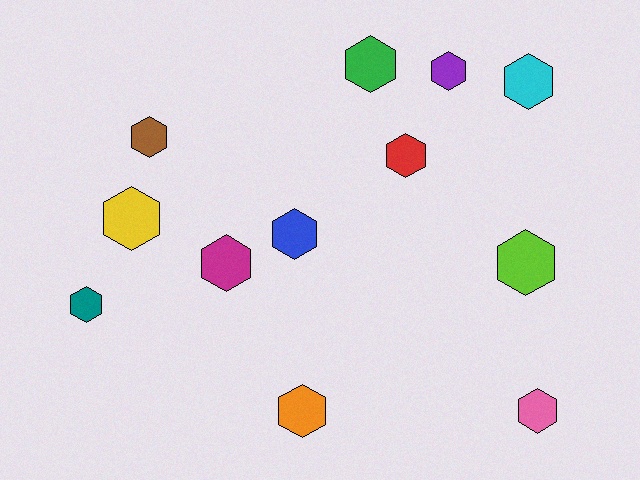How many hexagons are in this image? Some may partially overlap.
There are 12 hexagons.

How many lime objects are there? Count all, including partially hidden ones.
There is 1 lime object.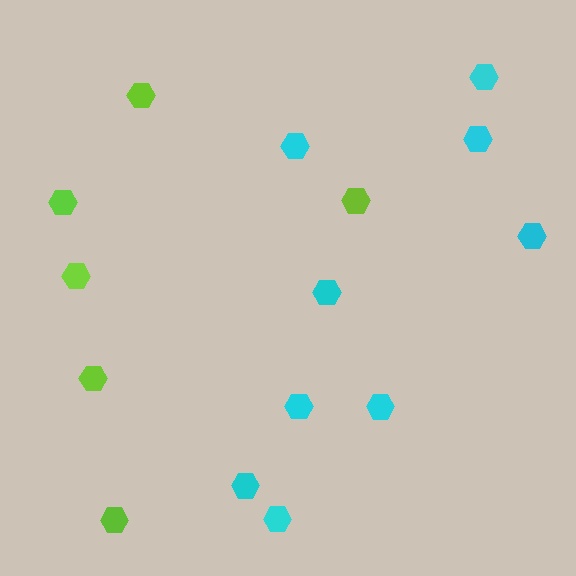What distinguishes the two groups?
There are 2 groups: one group of lime hexagons (6) and one group of cyan hexagons (9).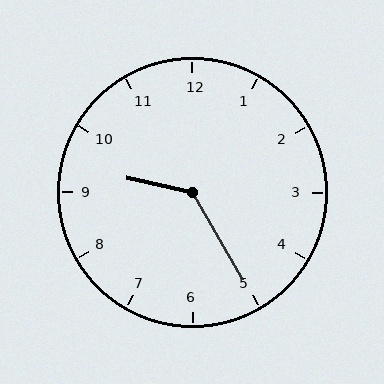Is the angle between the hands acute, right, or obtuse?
It is obtuse.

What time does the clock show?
9:25.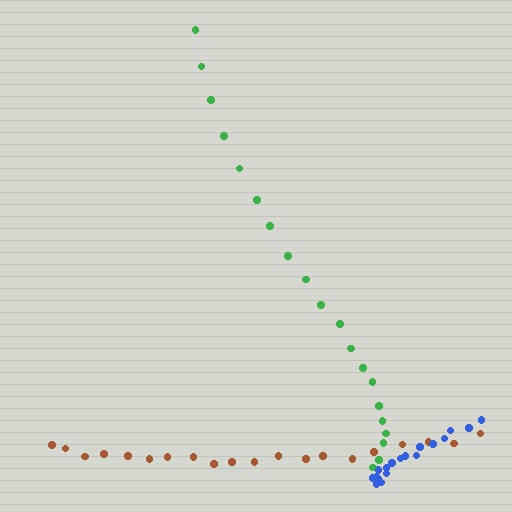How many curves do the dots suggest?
There are 3 distinct paths.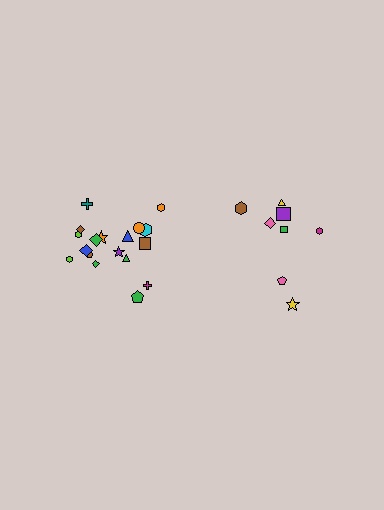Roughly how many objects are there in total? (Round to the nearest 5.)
Roughly 25 objects in total.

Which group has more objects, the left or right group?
The left group.